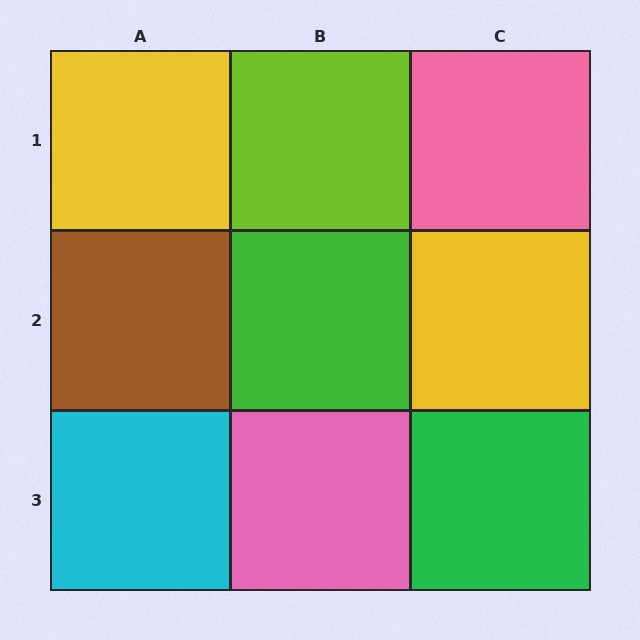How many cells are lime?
1 cell is lime.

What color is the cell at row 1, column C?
Pink.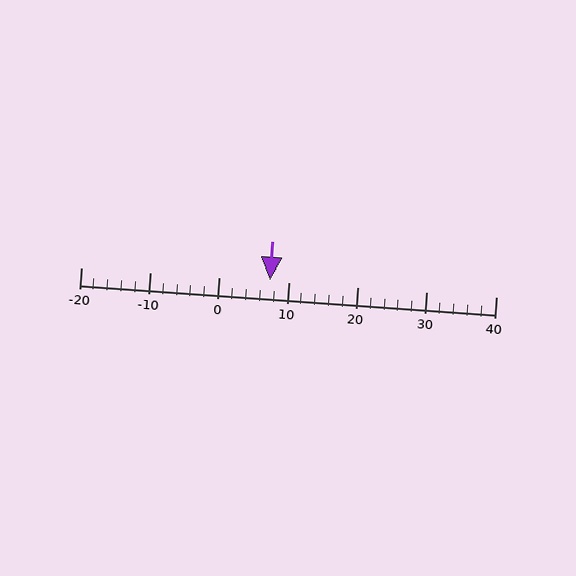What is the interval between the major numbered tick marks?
The major tick marks are spaced 10 units apart.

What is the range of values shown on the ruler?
The ruler shows values from -20 to 40.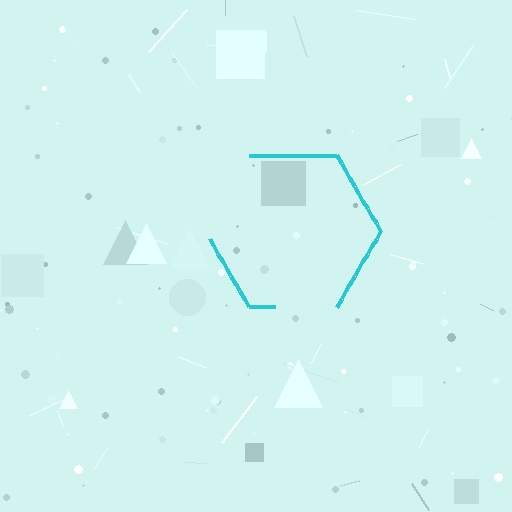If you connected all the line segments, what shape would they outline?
They would outline a hexagon.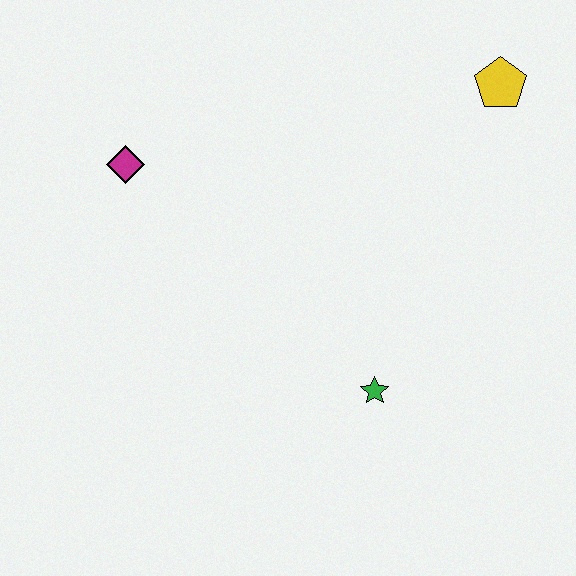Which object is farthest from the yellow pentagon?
The magenta diamond is farthest from the yellow pentagon.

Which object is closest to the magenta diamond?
The green star is closest to the magenta diamond.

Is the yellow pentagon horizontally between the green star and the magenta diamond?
No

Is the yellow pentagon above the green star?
Yes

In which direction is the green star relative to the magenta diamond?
The green star is to the right of the magenta diamond.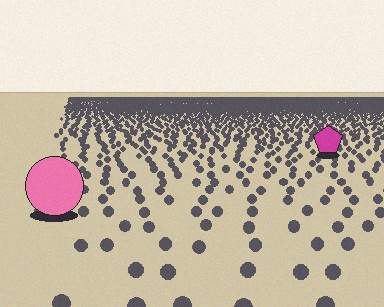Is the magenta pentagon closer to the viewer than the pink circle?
No. The pink circle is closer — you can tell from the texture gradient: the ground texture is coarser near it.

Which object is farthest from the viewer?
The magenta pentagon is farthest from the viewer. It appears smaller and the ground texture around it is denser.